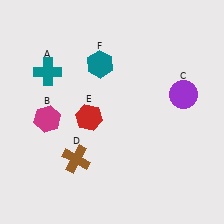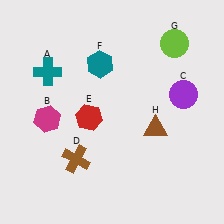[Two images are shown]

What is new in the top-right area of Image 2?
A lime circle (G) was added in the top-right area of Image 2.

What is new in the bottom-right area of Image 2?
A brown triangle (H) was added in the bottom-right area of Image 2.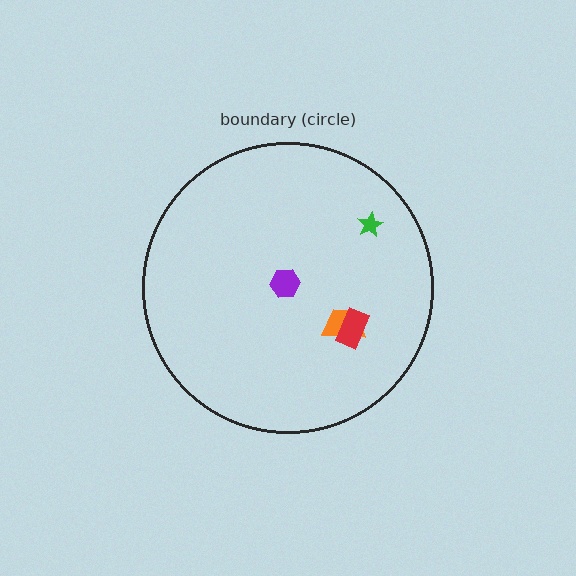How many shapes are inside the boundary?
4 inside, 0 outside.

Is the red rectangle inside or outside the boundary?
Inside.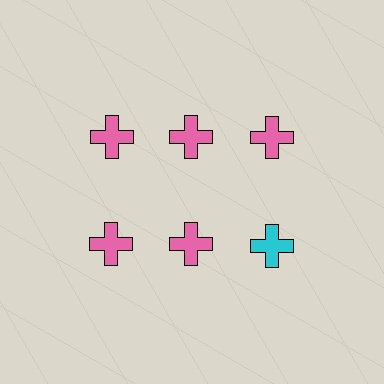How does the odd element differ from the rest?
It has a different color: cyan instead of pink.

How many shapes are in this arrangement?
There are 6 shapes arranged in a grid pattern.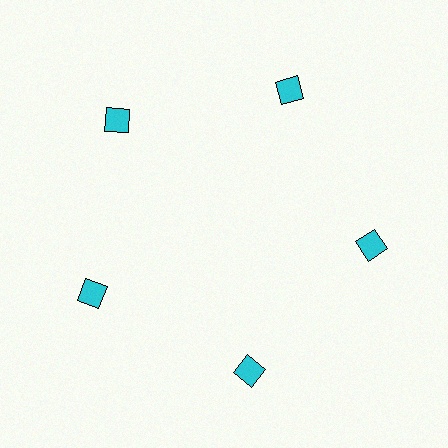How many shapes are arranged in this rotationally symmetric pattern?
There are 5 shapes, arranged in 5 groups of 1.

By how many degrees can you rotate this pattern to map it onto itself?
The pattern maps onto itself every 72 degrees of rotation.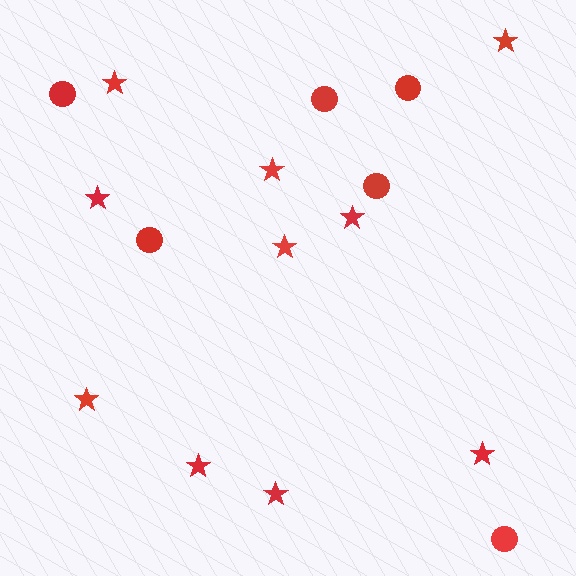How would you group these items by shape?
There are 2 groups: one group of stars (10) and one group of circles (6).